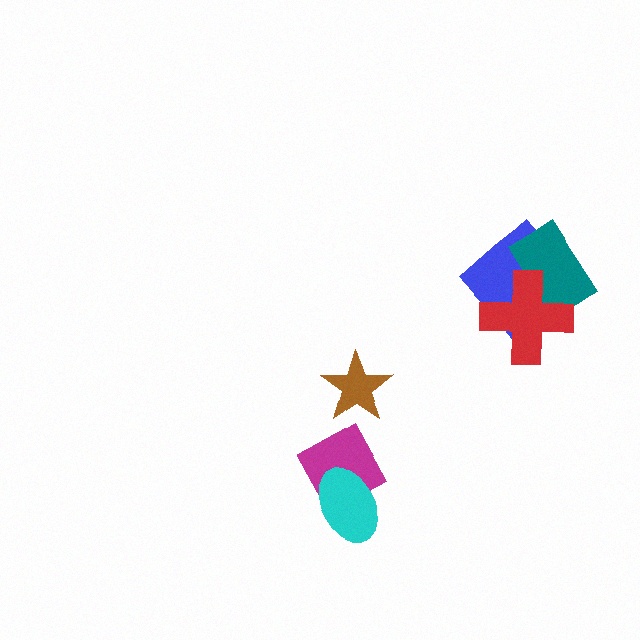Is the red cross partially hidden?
No, no other shape covers it.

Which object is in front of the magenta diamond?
The cyan ellipse is in front of the magenta diamond.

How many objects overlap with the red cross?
2 objects overlap with the red cross.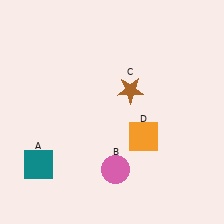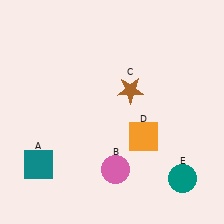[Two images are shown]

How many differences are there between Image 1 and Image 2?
There is 1 difference between the two images.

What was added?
A teal circle (E) was added in Image 2.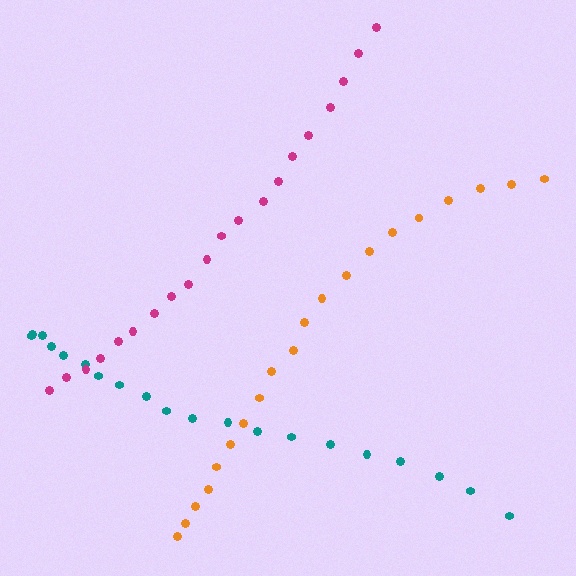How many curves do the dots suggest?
There are 3 distinct paths.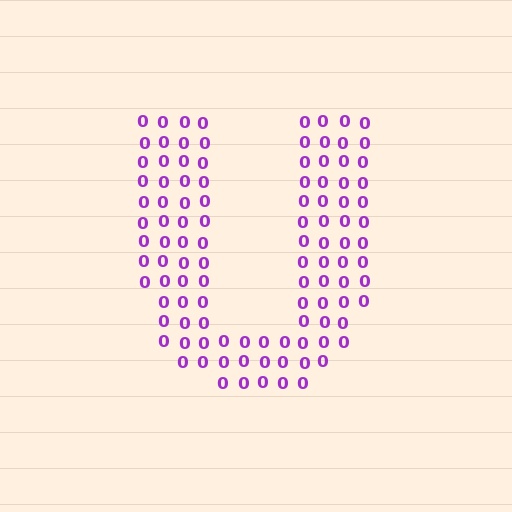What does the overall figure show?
The overall figure shows the letter U.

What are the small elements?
The small elements are digit 0's.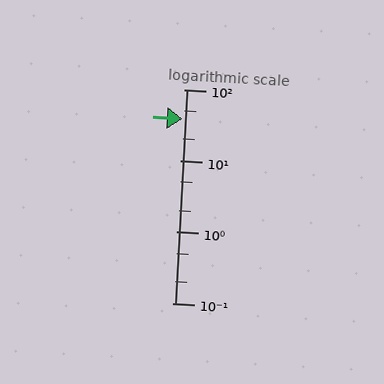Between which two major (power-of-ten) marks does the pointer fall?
The pointer is between 10 and 100.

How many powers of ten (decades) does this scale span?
The scale spans 3 decades, from 0.1 to 100.